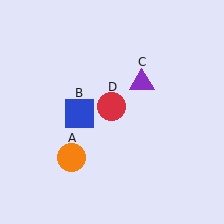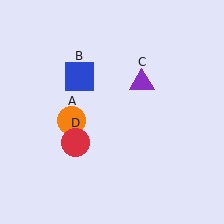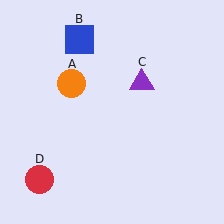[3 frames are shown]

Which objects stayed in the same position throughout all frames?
Purple triangle (object C) remained stationary.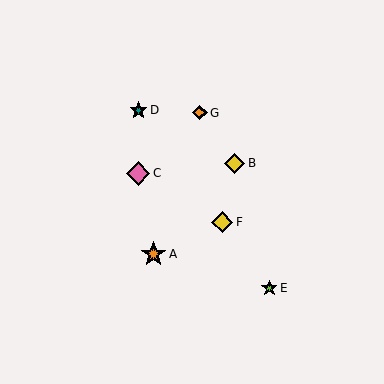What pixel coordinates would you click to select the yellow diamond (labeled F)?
Click at (222, 222) to select the yellow diamond F.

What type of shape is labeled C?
Shape C is a pink diamond.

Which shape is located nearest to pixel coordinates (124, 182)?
The pink diamond (labeled C) at (138, 173) is nearest to that location.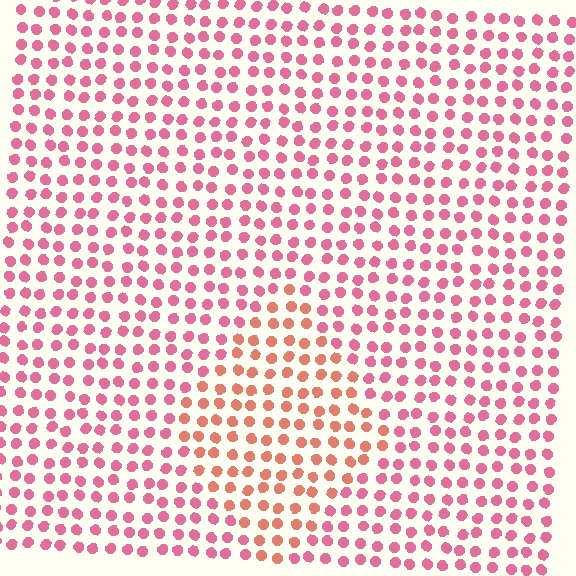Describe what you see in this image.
The image is filled with small pink elements in a uniform arrangement. A diamond-shaped region is visible where the elements are tinted to a slightly different hue, forming a subtle color boundary.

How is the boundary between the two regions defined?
The boundary is defined purely by a slight shift in hue (about 32 degrees). Spacing, size, and orientation are identical on both sides.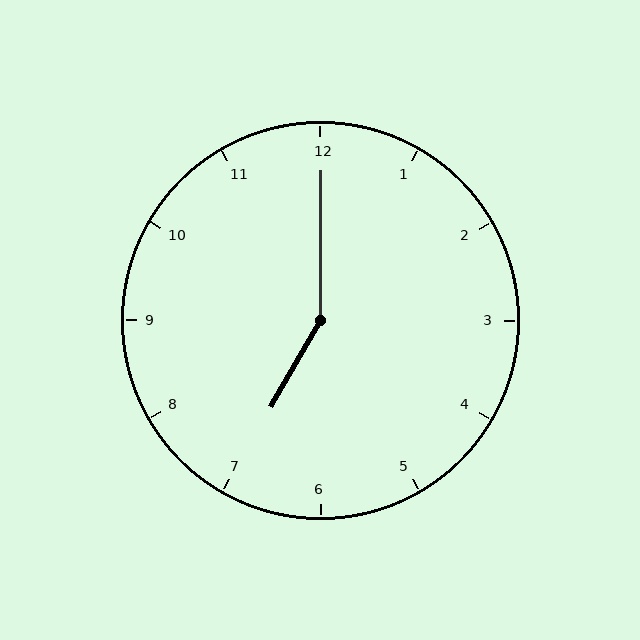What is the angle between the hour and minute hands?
Approximately 150 degrees.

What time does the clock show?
7:00.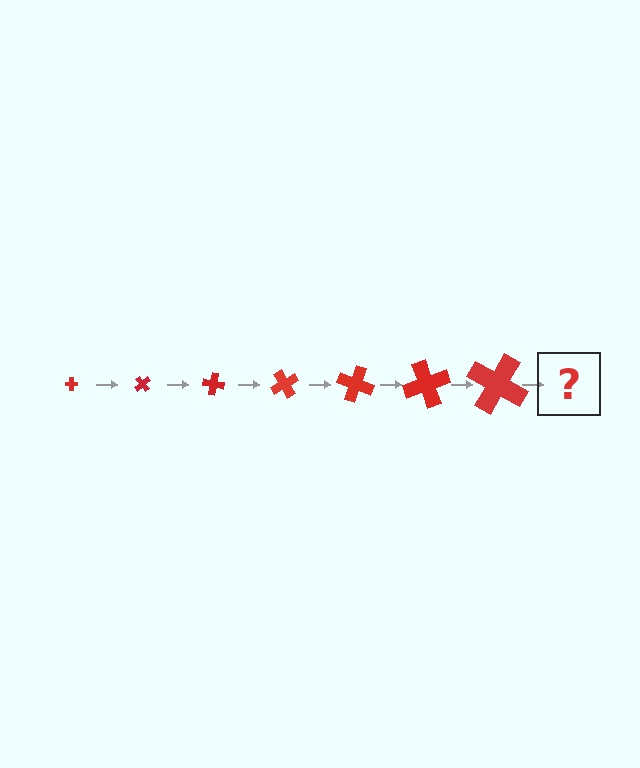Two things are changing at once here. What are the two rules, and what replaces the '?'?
The two rules are that the cross grows larger each step and it rotates 50 degrees each step. The '?' should be a cross, larger than the previous one and rotated 350 degrees from the start.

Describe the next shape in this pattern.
It should be a cross, larger than the previous one and rotated 350 degrees from the start.